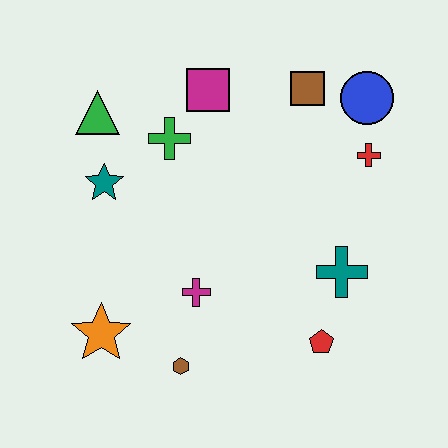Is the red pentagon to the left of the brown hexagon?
No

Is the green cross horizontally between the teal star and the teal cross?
Yes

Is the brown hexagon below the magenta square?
Yes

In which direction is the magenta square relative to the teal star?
The magenta square is to the right of the teal star.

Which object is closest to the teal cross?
The red pentagon is closest to the teal cross.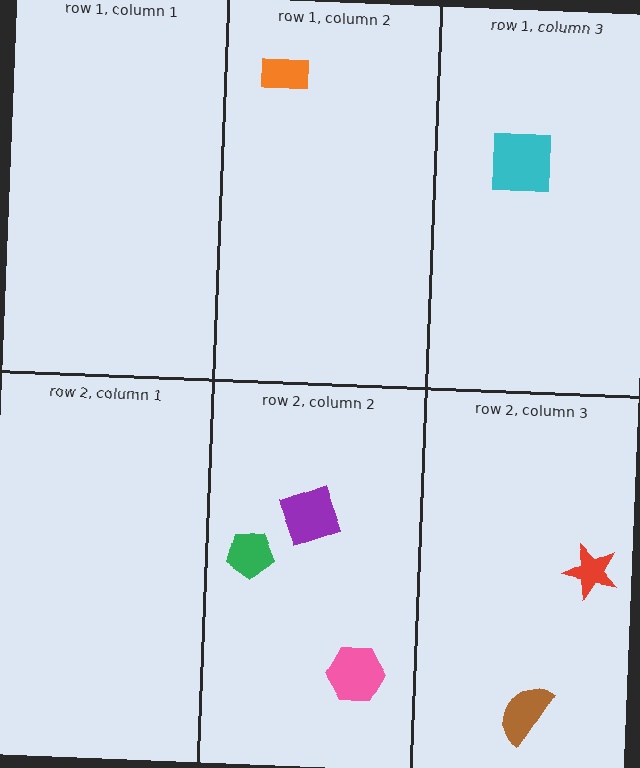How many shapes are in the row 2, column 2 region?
3.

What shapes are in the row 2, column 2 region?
The green pentagon, the pink hexagon, the purple diamond.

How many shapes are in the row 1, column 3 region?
1.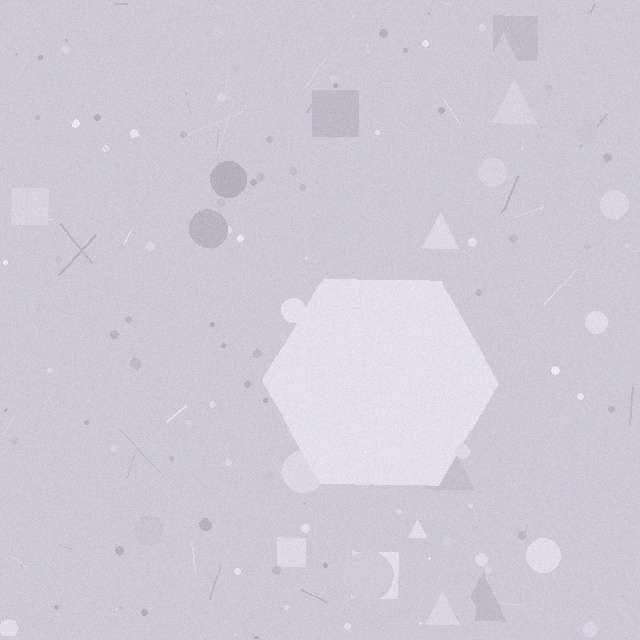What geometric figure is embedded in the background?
A hexagon is embedded in the background.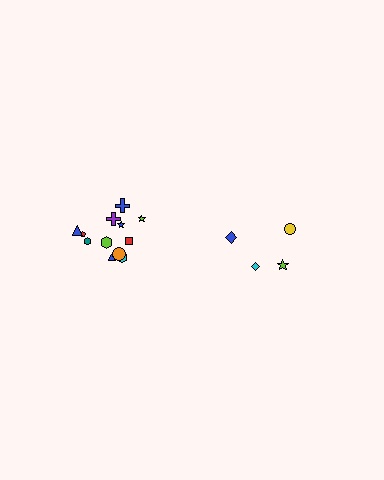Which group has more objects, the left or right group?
The left group.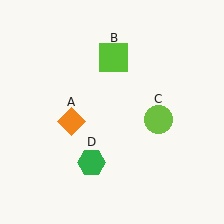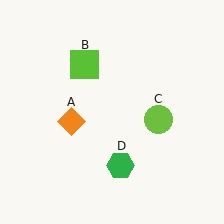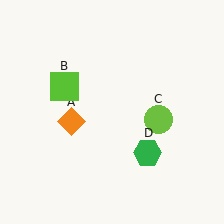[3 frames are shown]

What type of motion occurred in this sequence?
The lime square (object B), green hexagon (object D) rotated counterclockwise around the center of the scene.